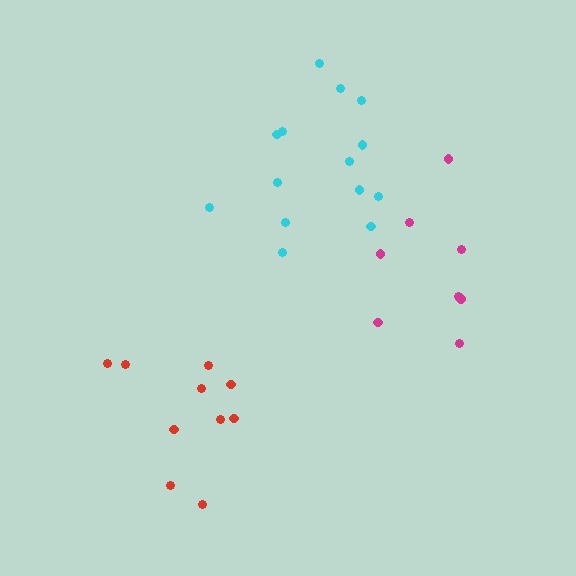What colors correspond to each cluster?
The clusters are colored: magenta, red, cyan.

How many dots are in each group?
Group 1: 8 dots, Group 2: 10 dots, Group 3: 14 dots (32 total).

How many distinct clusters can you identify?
There are 3 distinct clusters.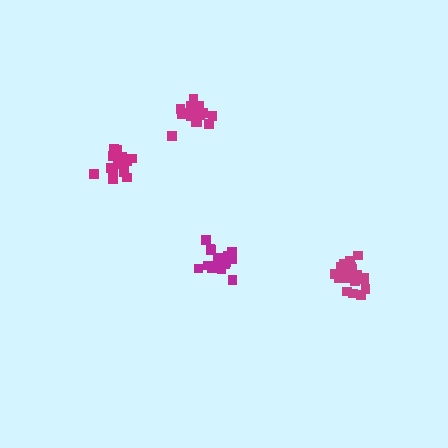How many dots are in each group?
Group 1: 16 dots, Group 2: 19 dots, Group 3: 18 dots, Group 4: 17 dots (70 total).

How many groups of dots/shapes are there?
There are 4 groups.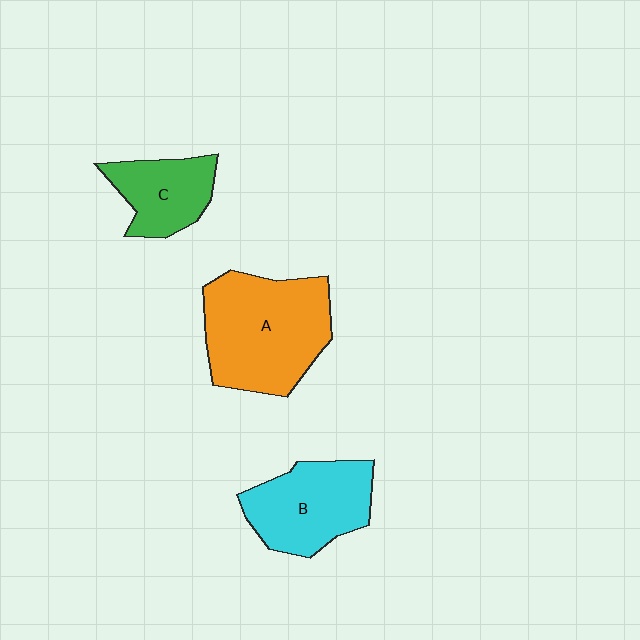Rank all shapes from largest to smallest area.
From largest to smallest: A (orange), B (cyan), C (green).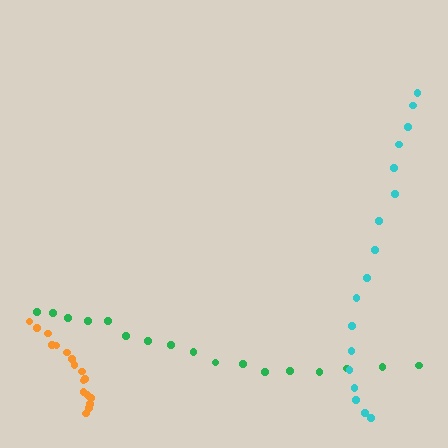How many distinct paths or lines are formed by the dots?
There are 3 distinct paths.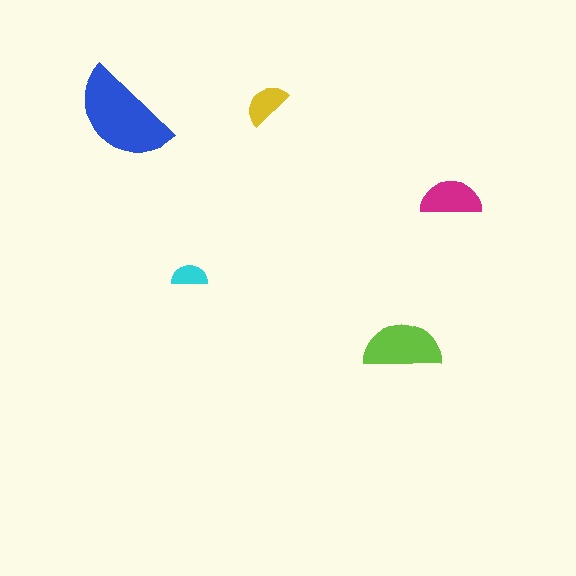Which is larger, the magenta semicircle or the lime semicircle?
The lime one.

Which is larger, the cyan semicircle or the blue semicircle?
The blue one.